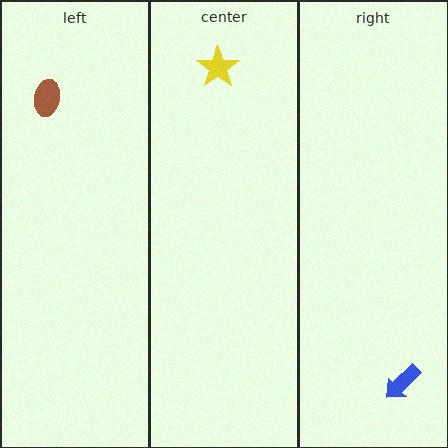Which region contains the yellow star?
The center region.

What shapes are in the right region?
The blue arrow.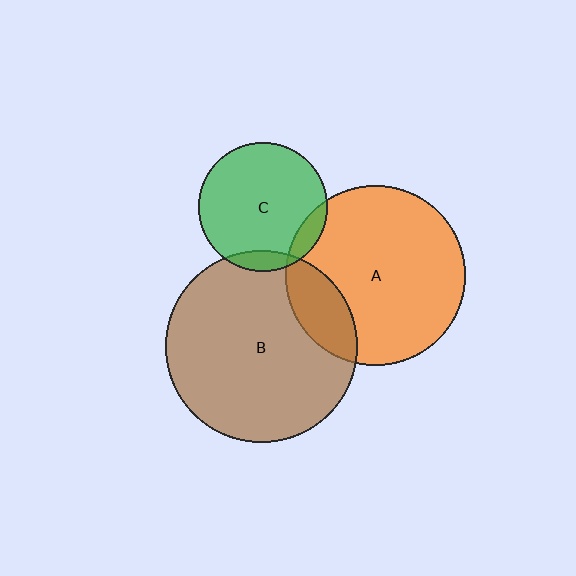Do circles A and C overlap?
Yes.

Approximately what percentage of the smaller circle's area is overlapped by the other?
Approximately 10%.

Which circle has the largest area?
Circle B (brown).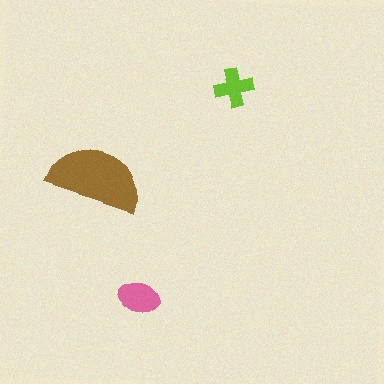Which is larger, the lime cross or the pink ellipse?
The pink ellipse.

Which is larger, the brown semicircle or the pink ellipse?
The brown semicircle.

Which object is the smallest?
The lime cross.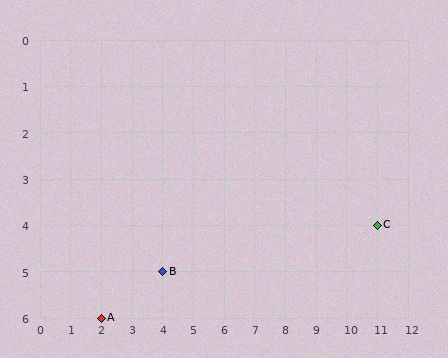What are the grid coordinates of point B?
Point B is at grid coordinates (4, 5).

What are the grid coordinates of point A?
Point A is at grid coordinates (2, 6).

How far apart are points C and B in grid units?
Points C and B are 7 columns and 1 row apart (about 7.1 grid units diagonally).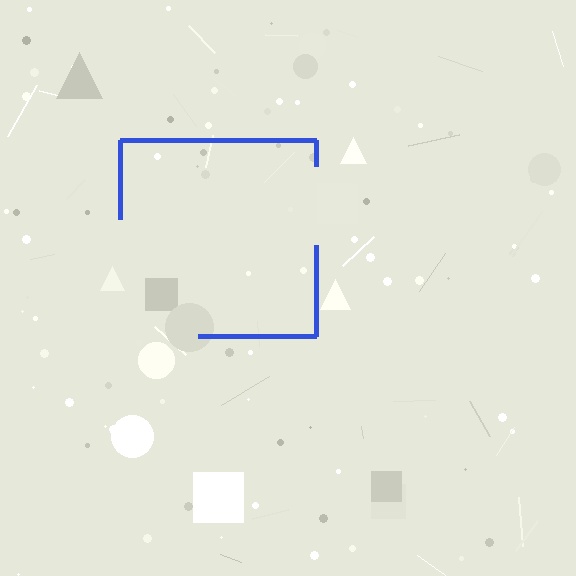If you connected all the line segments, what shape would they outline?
They would outline a square.